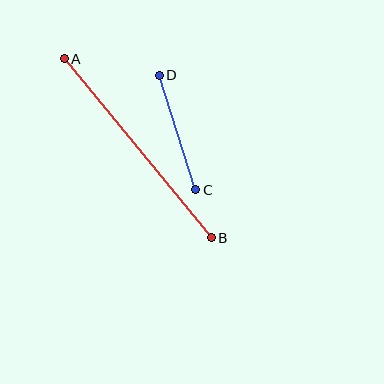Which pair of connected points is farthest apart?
Points A and B are farthest apart.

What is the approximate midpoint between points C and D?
The midpoint is at approximately (178, 132) pixels.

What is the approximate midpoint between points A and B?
The midpoint is at approximately (138, 148) pixels.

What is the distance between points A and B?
The distance is approximately 231 pixels.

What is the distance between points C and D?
The distance is approximately 120 pixels.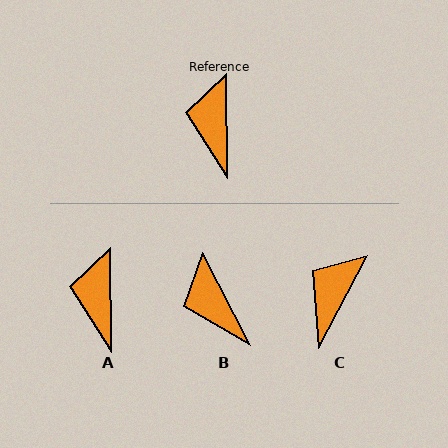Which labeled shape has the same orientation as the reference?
A.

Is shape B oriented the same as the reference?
No, it is off by about 28 degrees.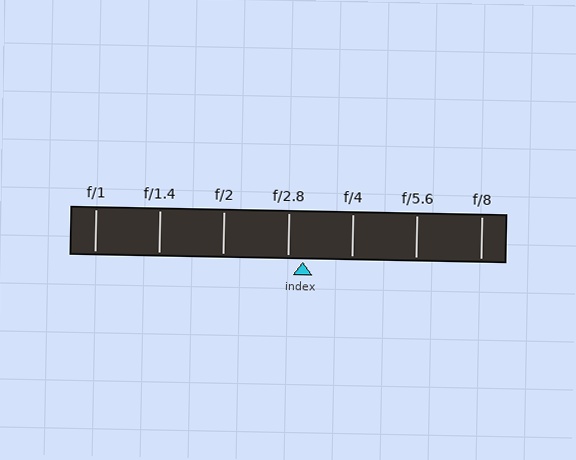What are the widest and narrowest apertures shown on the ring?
The widest aperture shown is f/1 and the narrowest is f/8.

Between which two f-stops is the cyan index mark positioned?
The index mark is between f/2.8 and f/4.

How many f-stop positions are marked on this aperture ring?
There are 7 f-stop positions marked.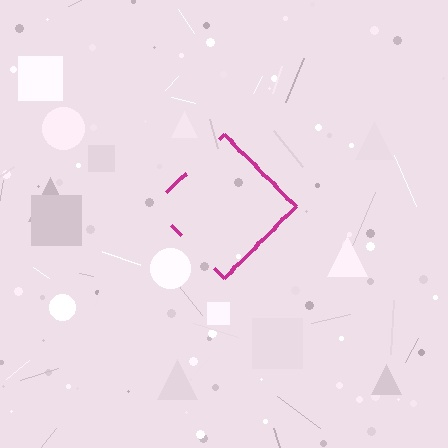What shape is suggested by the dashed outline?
The dashed outline suggests a diamond.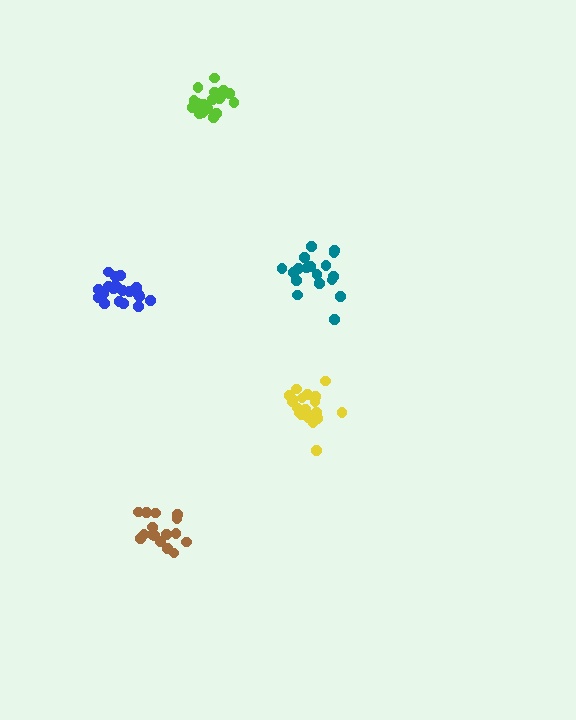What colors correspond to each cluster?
The clusters are colored: brown, blue, teal, yellow, lime.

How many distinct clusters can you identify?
There are 5 distinct clusters.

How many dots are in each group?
Group 1: 17 dots, Group 2: 20 dots, Group 3: 18 dots, Group 4: 21 dots, Group 5: 21 dots (97 total).